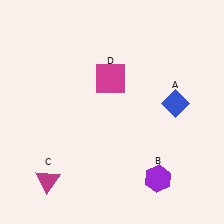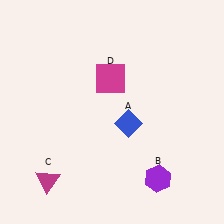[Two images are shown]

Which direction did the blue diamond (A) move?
The blue diamond (A) moved left.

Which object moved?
The blue diamond (A) moved left.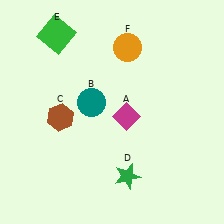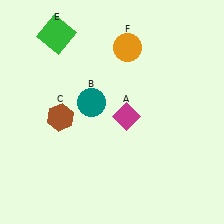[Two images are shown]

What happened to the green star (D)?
The green star (D) was removed in Image 2. It was in the bottom-right area of Image 1.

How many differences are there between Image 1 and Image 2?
There is 1 difference between the two images.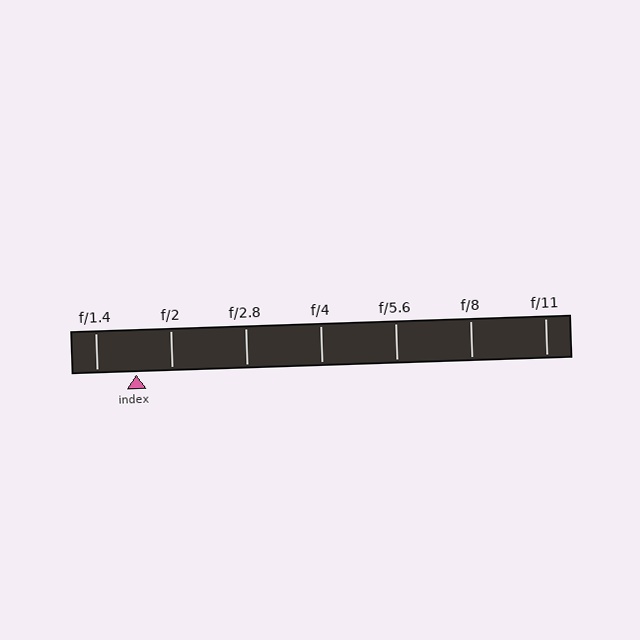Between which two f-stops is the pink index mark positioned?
The index mark is between f/1.4 and f/2.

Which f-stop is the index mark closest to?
The index mark is closest to f/2.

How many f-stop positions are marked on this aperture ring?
There are 7 f-stop positions marked.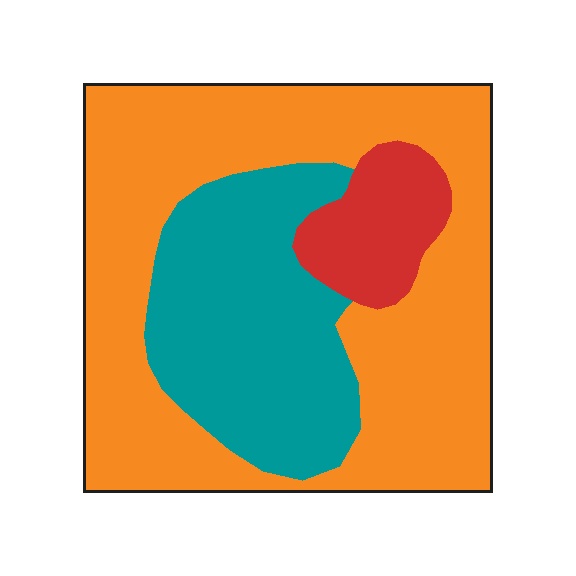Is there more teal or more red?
Teal.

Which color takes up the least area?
Red, at roughly 10%.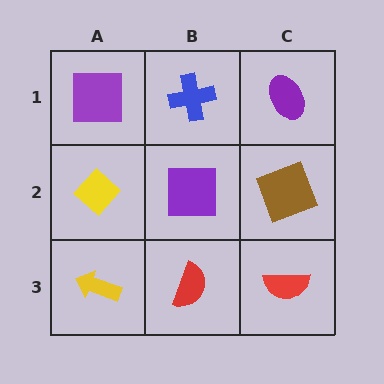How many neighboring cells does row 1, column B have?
3.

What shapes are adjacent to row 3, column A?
A yellow diamond (row 2, column A), a red semicircle (row 3, column B).